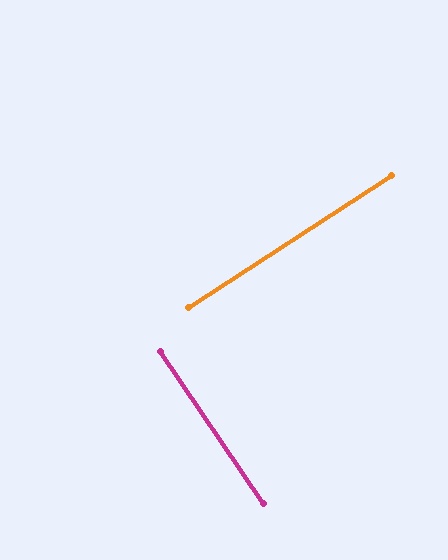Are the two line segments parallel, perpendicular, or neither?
Perpendicular — they meet at approximately 89°.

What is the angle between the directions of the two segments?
Approximately 89 degrees.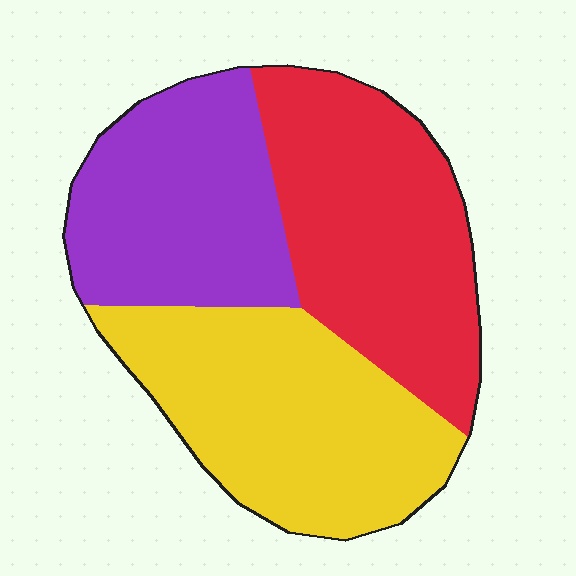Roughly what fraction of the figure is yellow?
Yellow covers about 35% of the figure.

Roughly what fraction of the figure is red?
Red covers about 35% of the figure.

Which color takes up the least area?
Purple, at roughly 30%.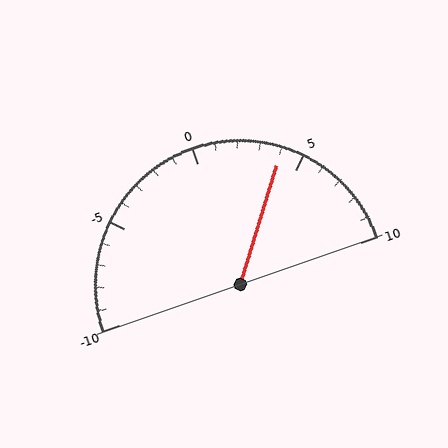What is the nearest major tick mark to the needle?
The nearest major tick mark is 5.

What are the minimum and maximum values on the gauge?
The gauge ranges from -10 to 10.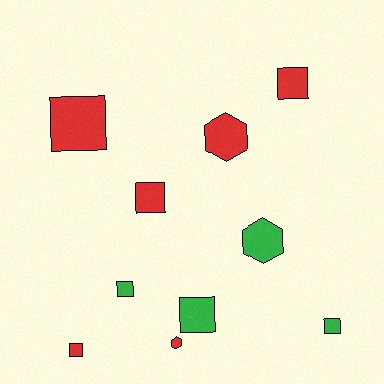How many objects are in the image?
There are 10 objects.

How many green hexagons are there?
There is 1 green hexagon.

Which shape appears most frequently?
Square, with 7 objects.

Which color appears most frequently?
Red, with 6 objects.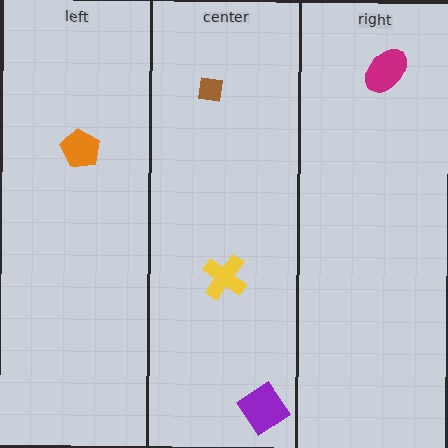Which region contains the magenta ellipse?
The right region.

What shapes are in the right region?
The magenta ellipse.